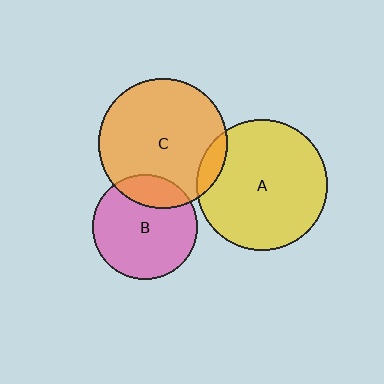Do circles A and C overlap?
Yes.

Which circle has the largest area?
Circle A (yellow).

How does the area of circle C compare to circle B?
Approximately 1.5 times.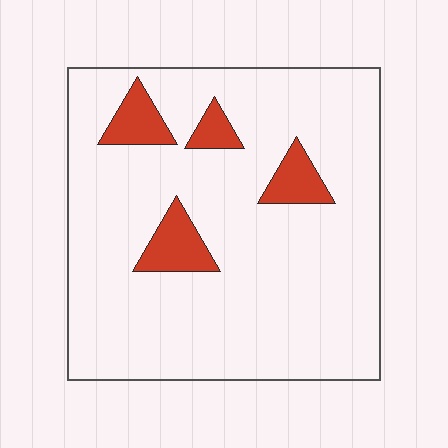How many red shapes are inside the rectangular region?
4.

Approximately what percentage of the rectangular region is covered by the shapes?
Approximately 10%.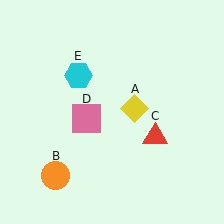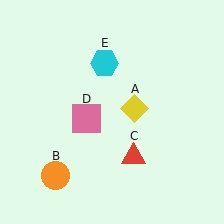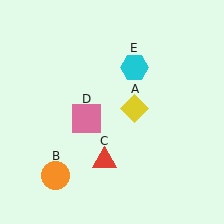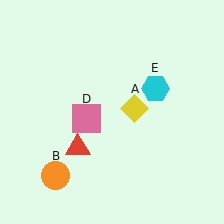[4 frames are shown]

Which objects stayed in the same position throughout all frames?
Yellow diamond (object A) and orange circle (object B) and pink square (object D) remained stationary.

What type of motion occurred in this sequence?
The red triangle (object C), cyan hexagon (object E) rotated clockwise around the center of the scene.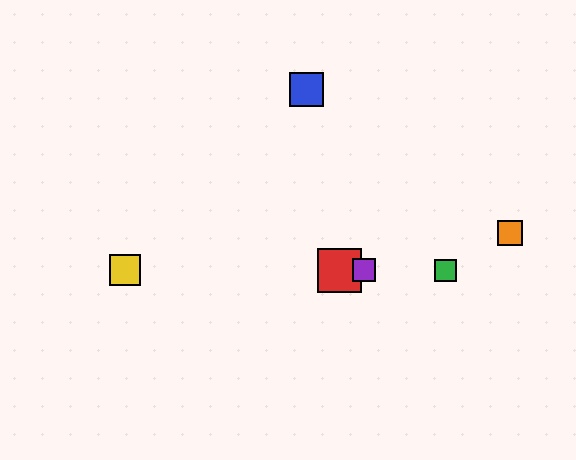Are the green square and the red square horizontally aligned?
Yes, both are at y≈270.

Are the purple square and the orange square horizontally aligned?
No, the purple square is at y≈270 and the orange square is at y≈233.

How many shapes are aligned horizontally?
4 shapes (the red square, the green square, the yellow square, the purple square) are aligned horizontally.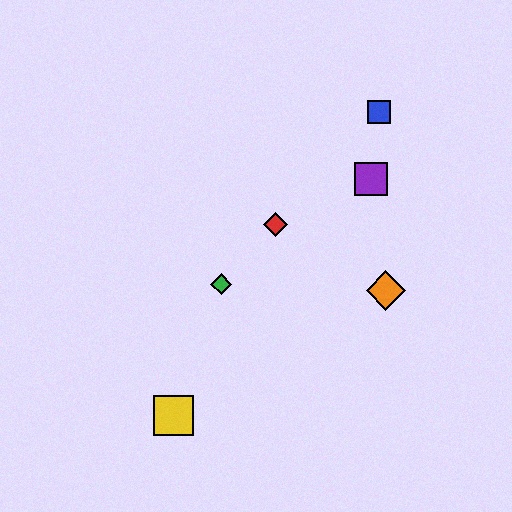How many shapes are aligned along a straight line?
3 shapes (the red diamond, the blue square, the green diamond) are aligned along a straight line.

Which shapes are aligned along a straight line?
The red diamond, the blue square, the green diamond are aligned along a straight line.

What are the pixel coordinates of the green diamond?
The green diamond is at (221, 284).